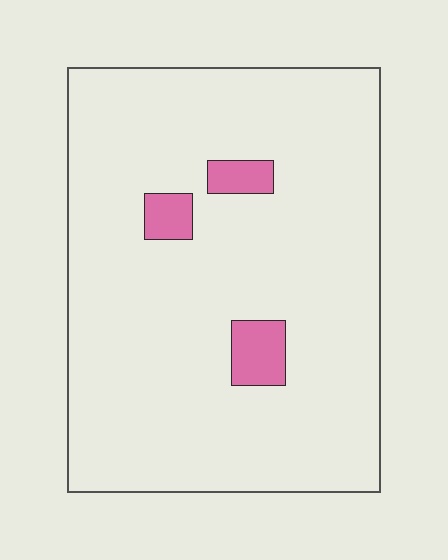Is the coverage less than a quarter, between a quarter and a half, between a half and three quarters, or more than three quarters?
Less than a quarter.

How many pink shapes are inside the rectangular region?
3.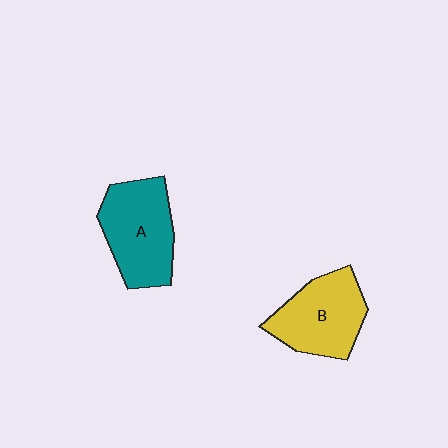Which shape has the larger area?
Shape A (teal).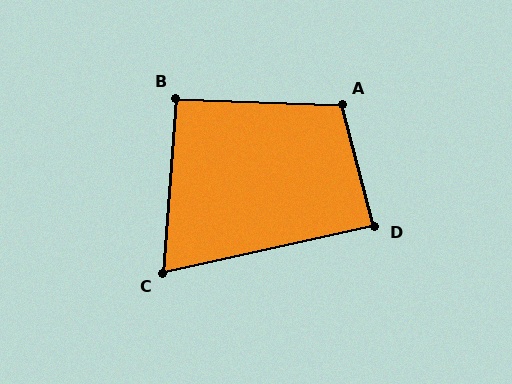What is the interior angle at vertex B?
Approximately 92 degrees (approximately right).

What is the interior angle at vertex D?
Approximately 88 degrees (approximately right).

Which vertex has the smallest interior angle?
C, at approximately 74 degrees.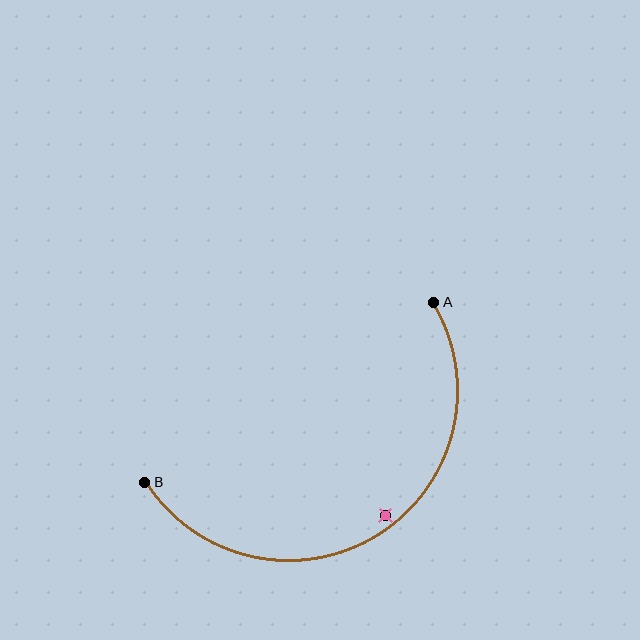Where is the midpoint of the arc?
The arc midpoint is the point on the curve farthest from the straight line joining A and B. It sits below that line.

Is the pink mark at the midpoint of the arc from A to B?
No — the pink mark does not lie on the arc at all. It sits slightly inside the curve.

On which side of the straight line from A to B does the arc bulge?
The arc bulges below the straight line connecting A and B.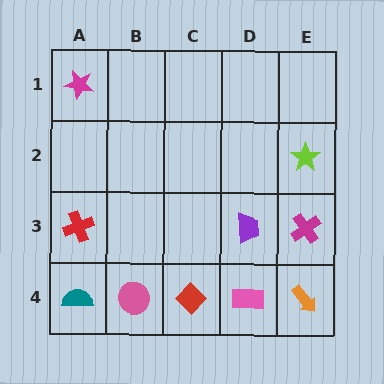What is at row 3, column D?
A purple trapezoid.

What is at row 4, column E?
An orange arrow.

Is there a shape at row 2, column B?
No, that cell is empty.